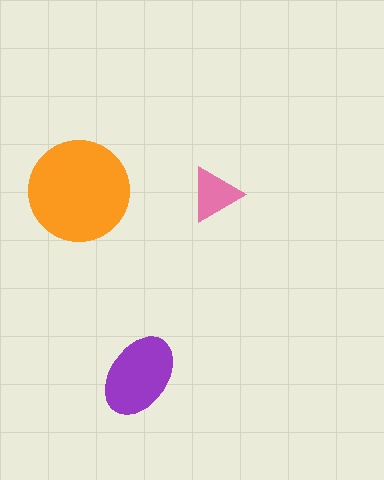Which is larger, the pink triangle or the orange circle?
The orange circle.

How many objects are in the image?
There are 3 objects in the image.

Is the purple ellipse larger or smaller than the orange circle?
Smaller.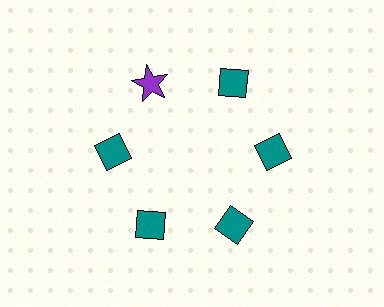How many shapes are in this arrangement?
There are 6 shapes arranged in a ring pattern.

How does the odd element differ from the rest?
It differs in both color (purple instead of teal) and shape (star instead of diamond).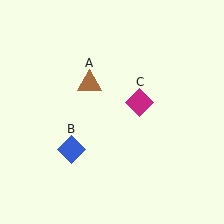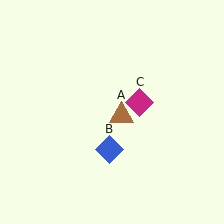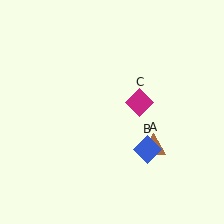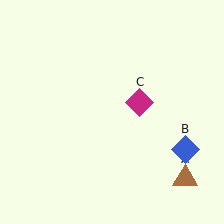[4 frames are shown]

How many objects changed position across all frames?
2 objects changed position: brown triangle (object A), blue diamond (object B).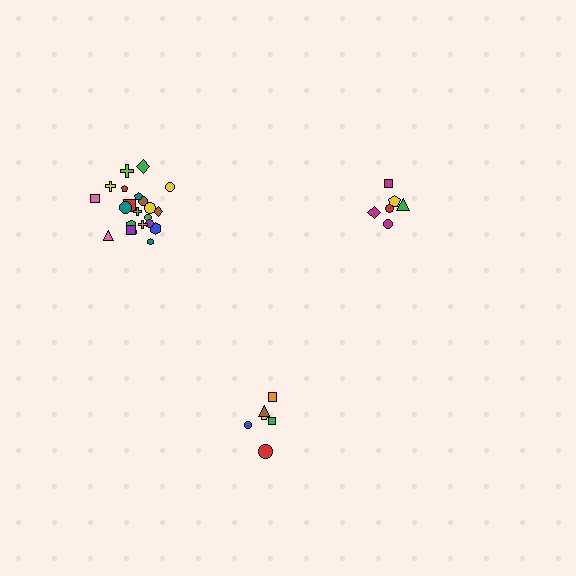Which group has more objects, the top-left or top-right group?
The top-left group.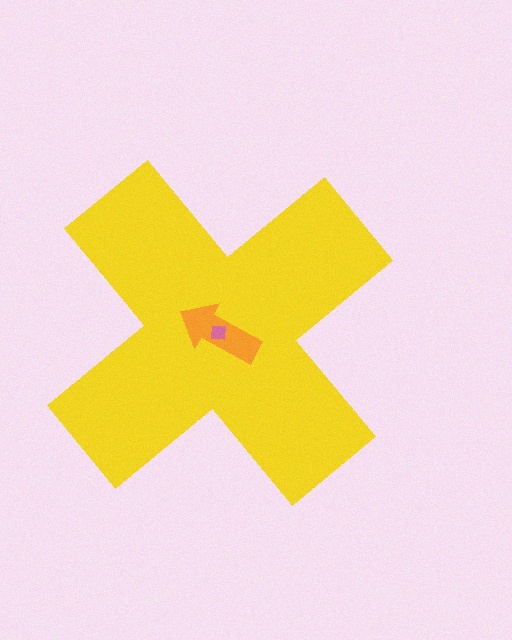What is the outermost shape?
The yellow cross.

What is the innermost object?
The pink square.